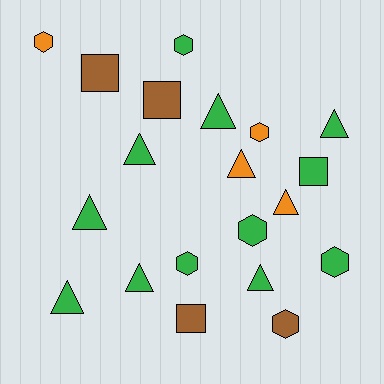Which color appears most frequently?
Green, with 12 objects.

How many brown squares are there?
There are 3 brown squares.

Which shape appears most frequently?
Triangle, with 9 objects.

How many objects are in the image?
There are 20 objects.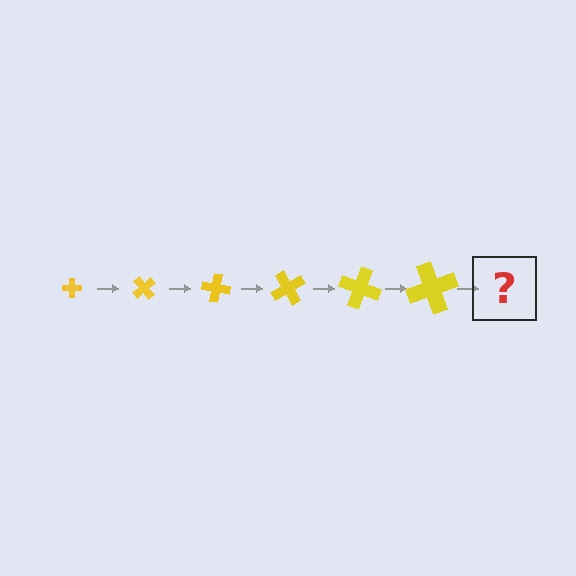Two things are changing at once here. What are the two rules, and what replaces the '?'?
The two rules are that the cross grows larger each step and it rotates 50 degrees each step. The '?' should be a cross, larger than the previous one and rotated 300 degrees from the start.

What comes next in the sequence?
The next element should be a cross, larger than the previous one and rotated 300 degrees from the start.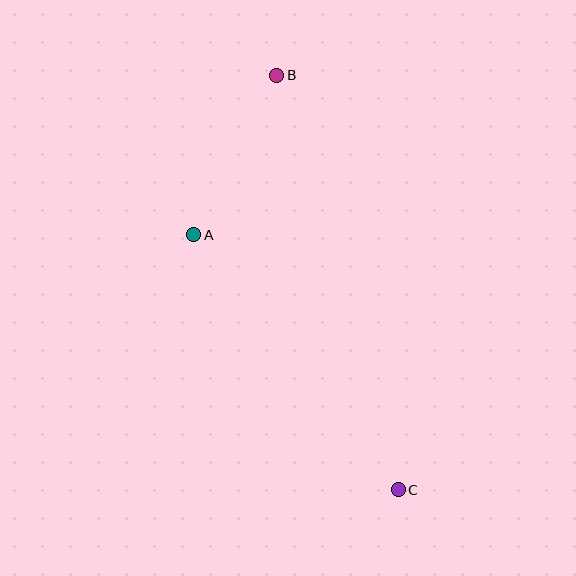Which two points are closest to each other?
Points A and B are closest to each other.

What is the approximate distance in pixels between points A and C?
The distance between A and C is approximately 327 pixels.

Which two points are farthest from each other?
Points B and C are farthest from each other.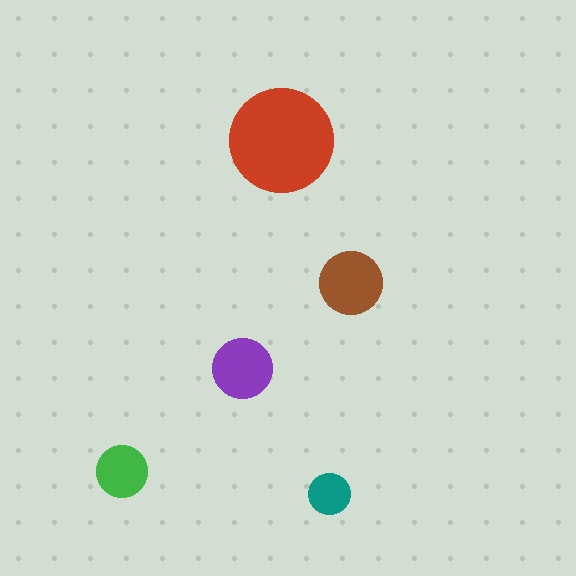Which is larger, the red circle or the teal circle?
The red one.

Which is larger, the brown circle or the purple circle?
The brown one.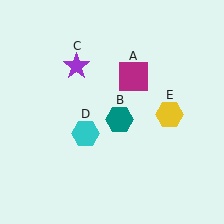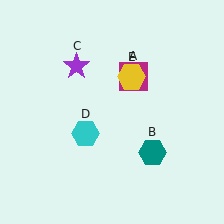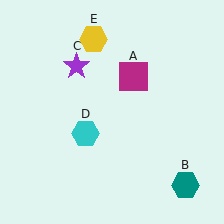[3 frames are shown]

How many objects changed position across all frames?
2 objects changed position: teal hexagon (object B), yellow hexagon (object E).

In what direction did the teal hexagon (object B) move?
The teal hexagon (object B) moved down and to the right.